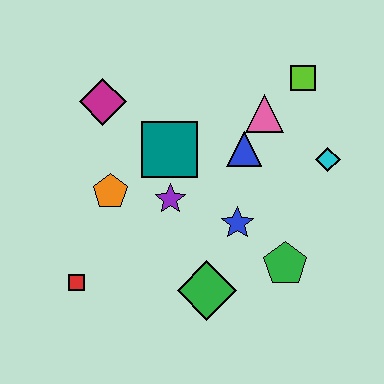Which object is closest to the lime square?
The pink triangle is closest to the lime square.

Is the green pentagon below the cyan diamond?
Yes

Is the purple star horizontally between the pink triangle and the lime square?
No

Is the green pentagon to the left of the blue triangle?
No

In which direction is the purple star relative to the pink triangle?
The purple star is to the left of the pink triangle.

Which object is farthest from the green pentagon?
The magenta diamond is farthest from the green pentagon.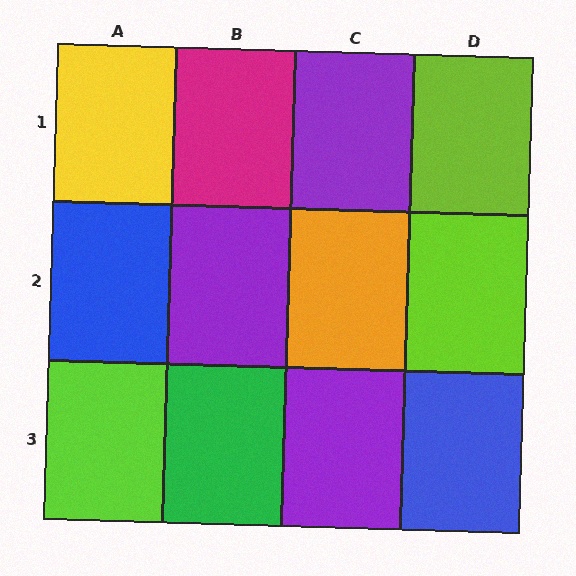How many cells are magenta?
1 cell is magenta.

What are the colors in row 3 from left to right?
Lime, green, purple, blue.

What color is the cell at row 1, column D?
Lime.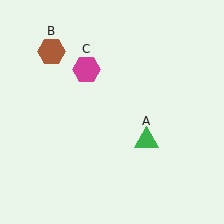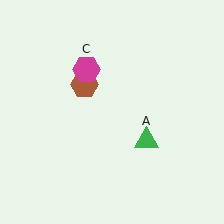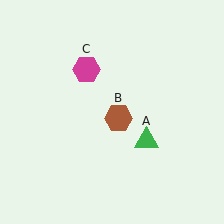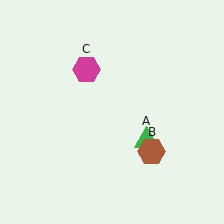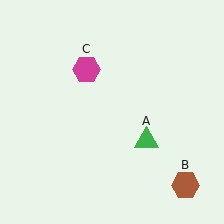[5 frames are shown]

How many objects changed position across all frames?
1 object changed position: brown hexagon (object B).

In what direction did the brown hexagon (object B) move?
The brown hexagon (object B) moved down and to the right.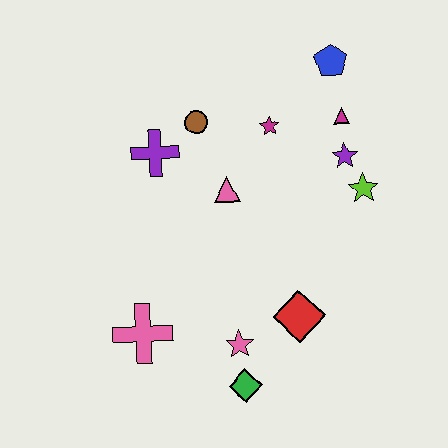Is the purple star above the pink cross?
Yes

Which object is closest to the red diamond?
The pink star is closest to the red diamond.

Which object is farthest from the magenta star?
The green diamond is farthest from the magenta star.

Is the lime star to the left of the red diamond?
No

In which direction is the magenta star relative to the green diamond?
The magenta star is above the green diamond.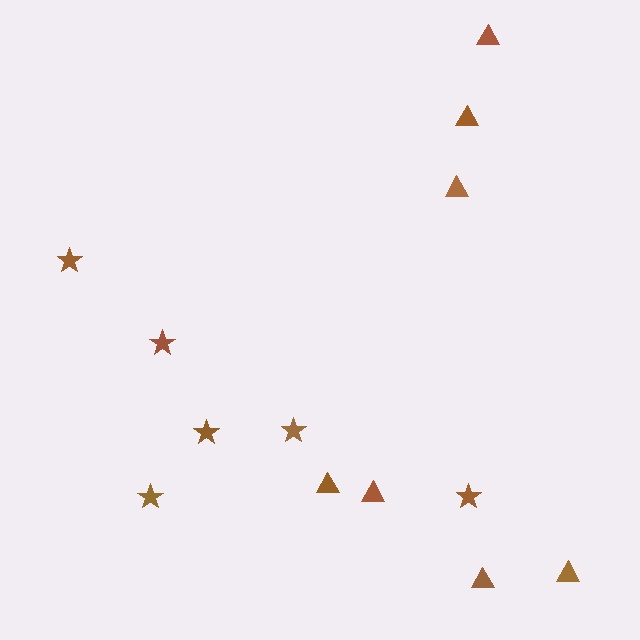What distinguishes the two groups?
There are 2 groups: one group of triangles (7) and one group of stars (6).